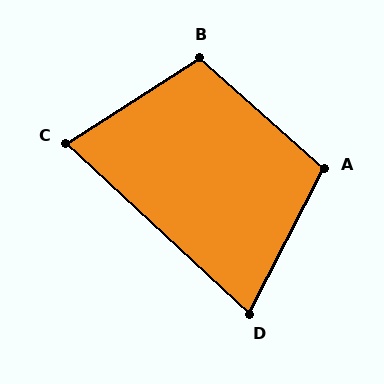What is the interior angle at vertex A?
Approximately 104 degrees (obtuse).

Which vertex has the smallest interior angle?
D, at approximately 74 degrees.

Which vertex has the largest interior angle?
B, at approximately 106 degrees.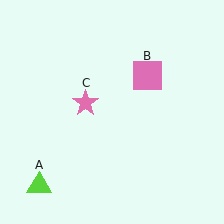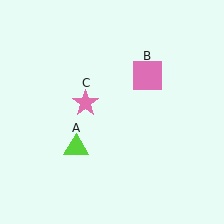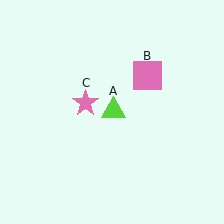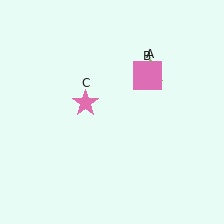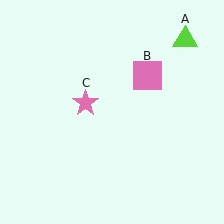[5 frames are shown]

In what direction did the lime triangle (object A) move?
The lime triangle (object A) moved up and to the right.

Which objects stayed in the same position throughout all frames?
Pink square (object B) and pink star (object C) remained stationary.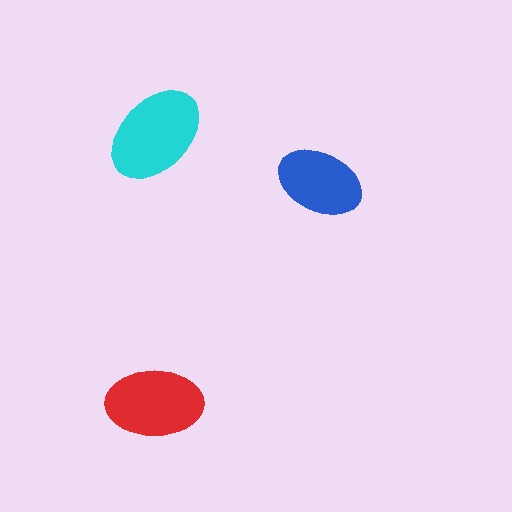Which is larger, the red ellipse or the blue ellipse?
The red one.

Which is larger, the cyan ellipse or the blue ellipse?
The cyan one.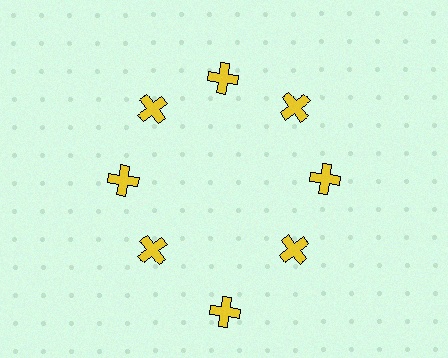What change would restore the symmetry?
The symmetry would be restored by moving it inward, back onto the ring so that all 8 crosses sit at equal angles and equal distance from the center.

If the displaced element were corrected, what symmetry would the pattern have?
It would have 8-fold rotational symmetry — the pattern would map onto itself every 45 degrees.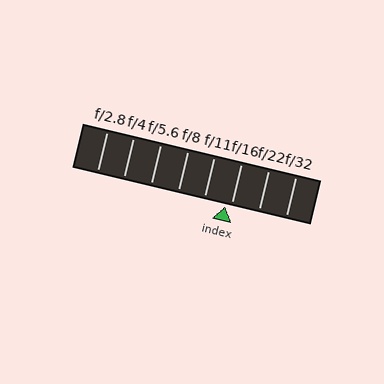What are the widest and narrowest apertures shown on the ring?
The widest aperture shown is f/2.8 and the narrowest is f/32.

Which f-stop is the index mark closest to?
The index mark is closest to f/16.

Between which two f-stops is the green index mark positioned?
The index mark is between f/11 and f/16.